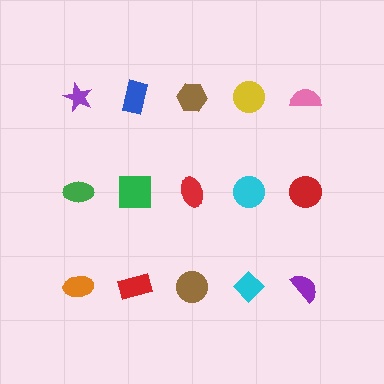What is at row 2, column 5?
A red circle.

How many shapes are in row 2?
5 shapes.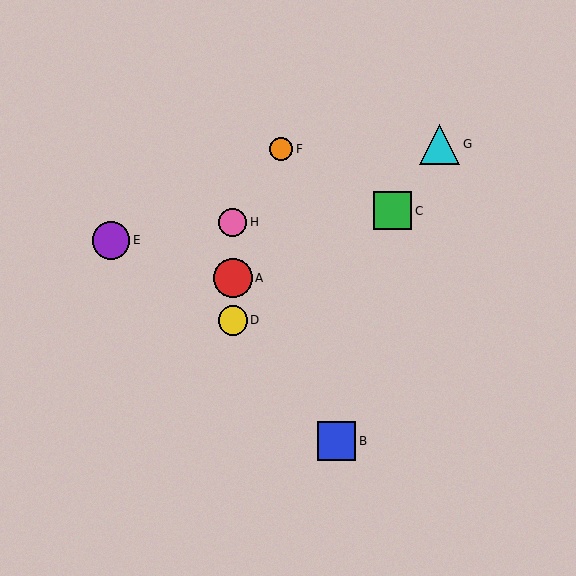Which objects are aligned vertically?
Objects A, D, H are aligned vertically.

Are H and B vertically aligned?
No, H is at x≈233 and B is at x≈336.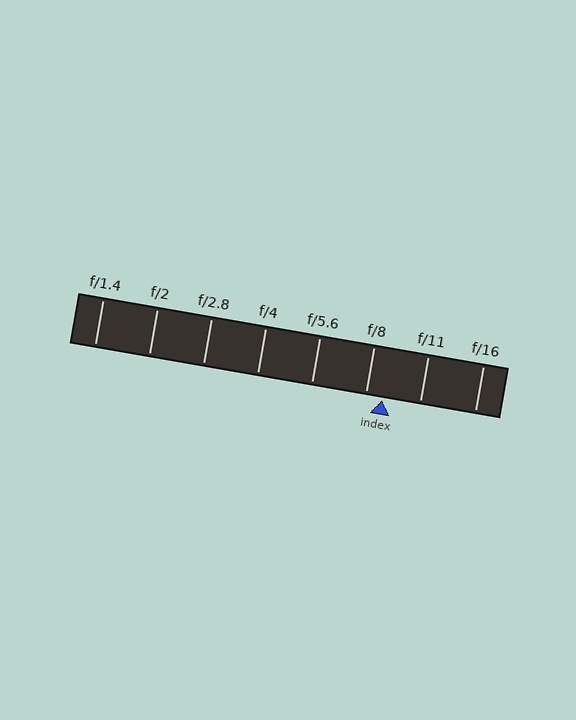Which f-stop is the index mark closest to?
The index mark is closest to f/8.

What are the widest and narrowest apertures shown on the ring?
The widest aperture shown is f/1.4 and the narrowest is f/16.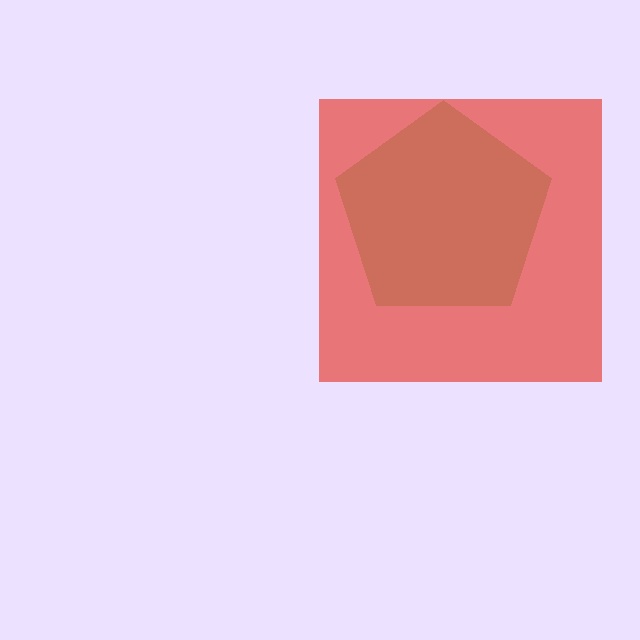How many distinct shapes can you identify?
There are 2 distinct shapes: a red square, a brown pentagon.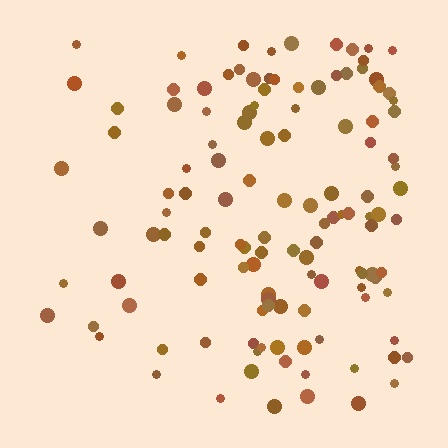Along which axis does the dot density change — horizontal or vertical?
Horizontal.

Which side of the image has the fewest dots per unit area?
The left.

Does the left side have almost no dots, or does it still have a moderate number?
Still a moderate number, just noticeably fewer than the right.